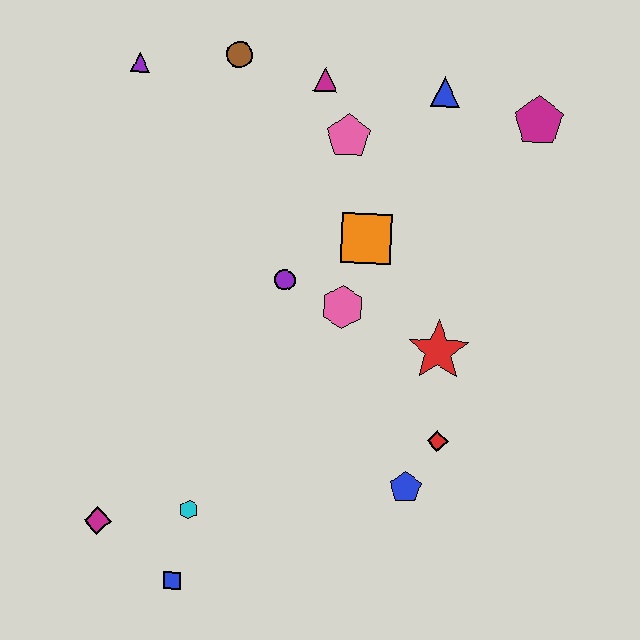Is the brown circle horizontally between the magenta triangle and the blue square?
Yes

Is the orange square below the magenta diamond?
No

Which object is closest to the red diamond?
The blue pentagon is closest to the red diamond.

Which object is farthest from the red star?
The purple triangle is farthest from the red star.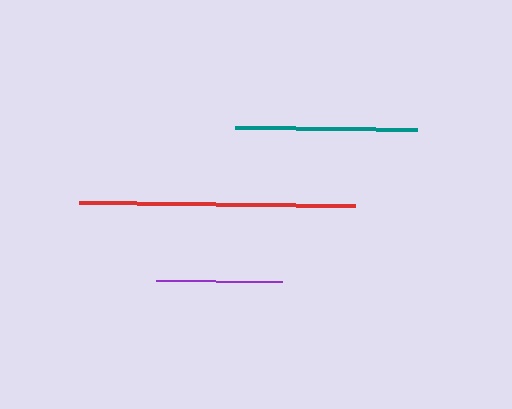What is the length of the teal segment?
The teal segment is approximately 182 pixels long.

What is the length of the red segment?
The red segment is approximately 276 pixels long.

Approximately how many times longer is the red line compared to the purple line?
The red line is approximately 2.2 times the length of the purple line.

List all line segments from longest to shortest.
From longest to shortest: red, teal, purple.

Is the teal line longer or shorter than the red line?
The red line is longer than the teal line.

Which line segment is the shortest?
The purple line is the shortest at approximately 126 pixels.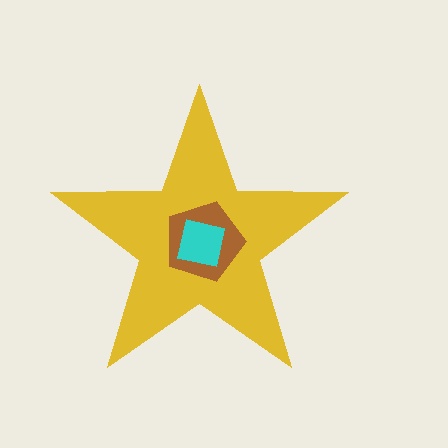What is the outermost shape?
The yellow star.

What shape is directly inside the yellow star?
The brown pentagon.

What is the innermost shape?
The cyan square.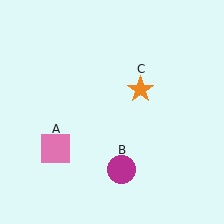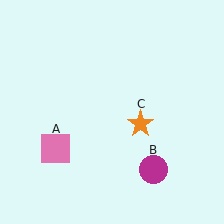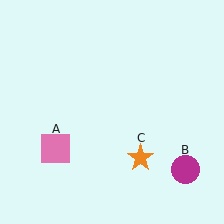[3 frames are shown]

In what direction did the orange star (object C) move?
The orange star (object C) moved down.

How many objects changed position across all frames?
2 objects changed position: magenta circle (object B), orange star (object C).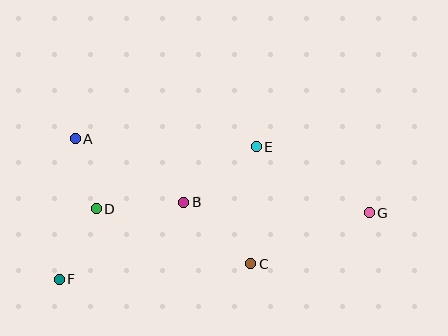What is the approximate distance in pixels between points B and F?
The distance between B and F is approximately 146 pixels.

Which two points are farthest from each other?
Points F and G are farthest from each other.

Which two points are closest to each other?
Points A and D are closest to each other.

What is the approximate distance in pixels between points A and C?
The distance between A and C is approximately 215 pixels.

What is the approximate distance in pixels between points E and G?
The distance between E and G is approximately 131 pixels.